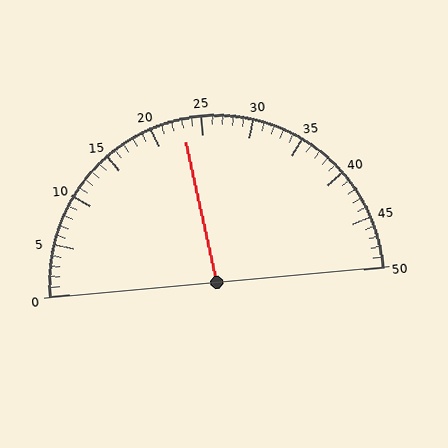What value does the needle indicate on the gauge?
The needle indicates approximately 23.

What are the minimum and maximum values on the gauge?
The gauge ranges from 0 to 50.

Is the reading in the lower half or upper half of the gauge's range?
The reading is in the lower half of the range (0 to 50).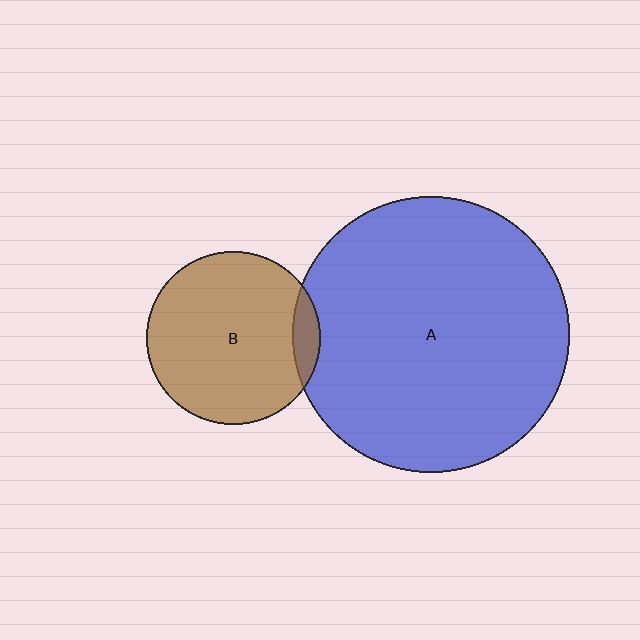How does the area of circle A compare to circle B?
Approximately 2.5 times.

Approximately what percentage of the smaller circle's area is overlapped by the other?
Approximately 10%.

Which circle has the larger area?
Circle A (blue).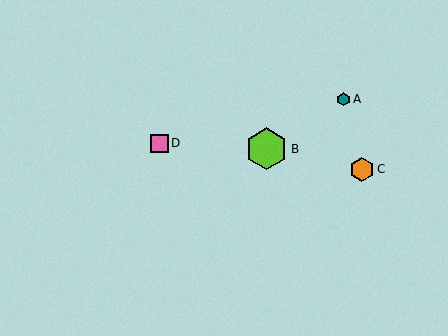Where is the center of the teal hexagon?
The center of the teal hexagon is at (344, 99).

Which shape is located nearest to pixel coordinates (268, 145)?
The lime hexagon (labeled B) at (267, 149) is nearest to that location.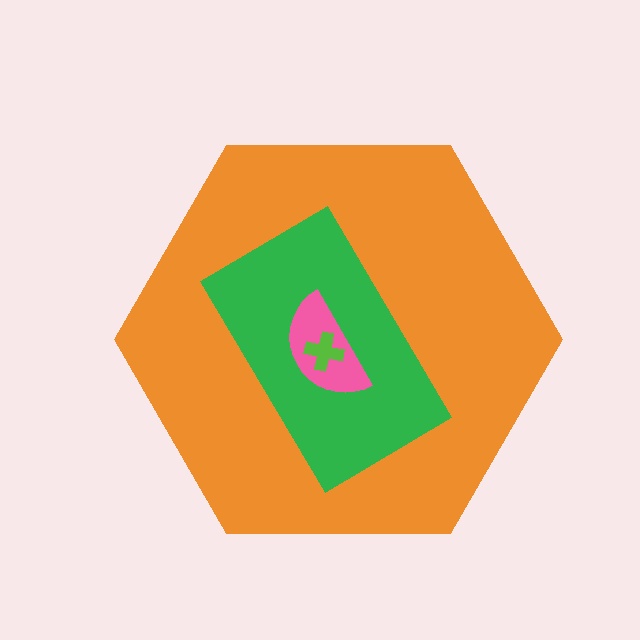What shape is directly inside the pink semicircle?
The lime cross.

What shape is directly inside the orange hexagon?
The green rectangle.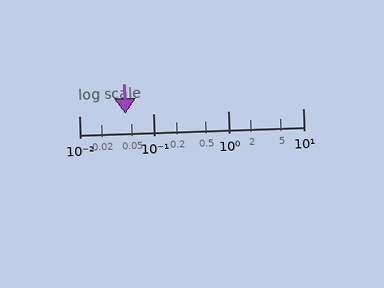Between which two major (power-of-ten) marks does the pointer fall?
The pointer is between 0.01 and 0.1.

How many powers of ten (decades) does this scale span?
The scale spans 3 decades, from 0.01 to 10.